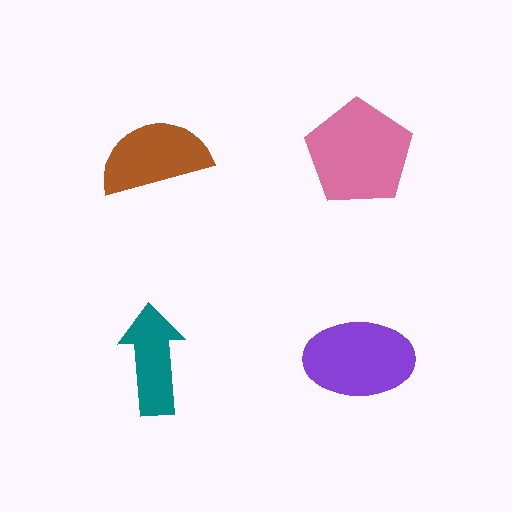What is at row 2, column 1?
A teal arrow.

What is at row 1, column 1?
A brown semicircle.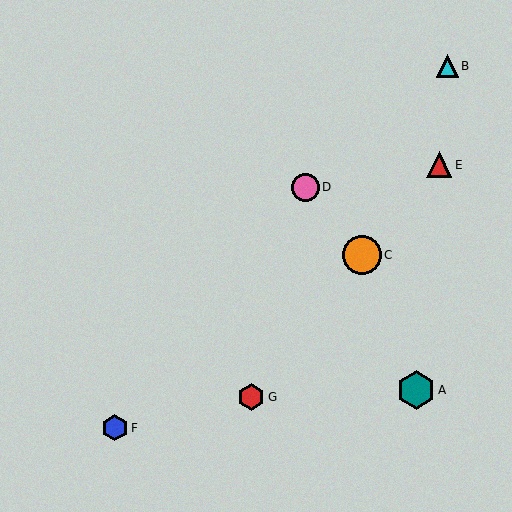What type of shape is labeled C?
Shape C is an orange circle.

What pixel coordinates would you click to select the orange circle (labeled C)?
Click at (362, 255) to select the orange circle C.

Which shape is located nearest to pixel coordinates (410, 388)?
The teal hexagon (labeled A) at (416, 390) is nearest to that location.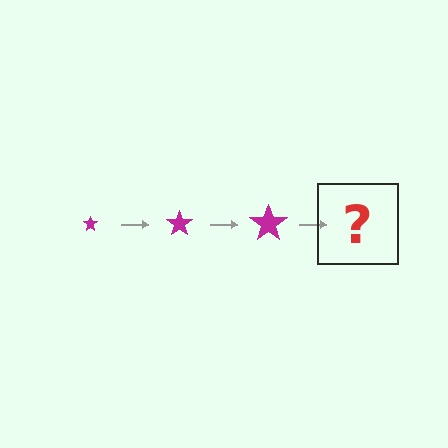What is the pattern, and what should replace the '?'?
The pattern is that the star gets progressively larger each step. The '?' should be a magenta star, larger than the previous one.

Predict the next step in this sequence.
The next step is a magenta star, larger than the previous one.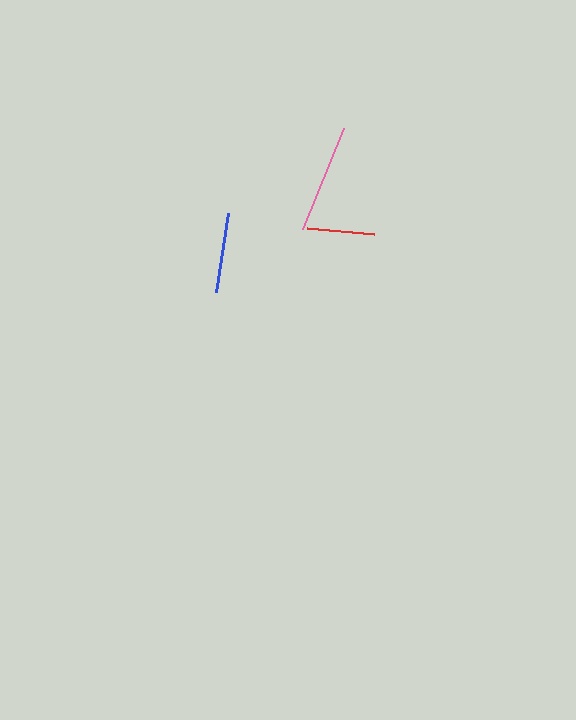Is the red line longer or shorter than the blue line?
The blue line is longer than the red line.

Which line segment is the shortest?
The red line is the shortest at approximately 67 pixels.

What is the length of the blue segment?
The blue segment is approximately 81 pixels long.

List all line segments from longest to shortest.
From longest to shortest: pink, blue, red.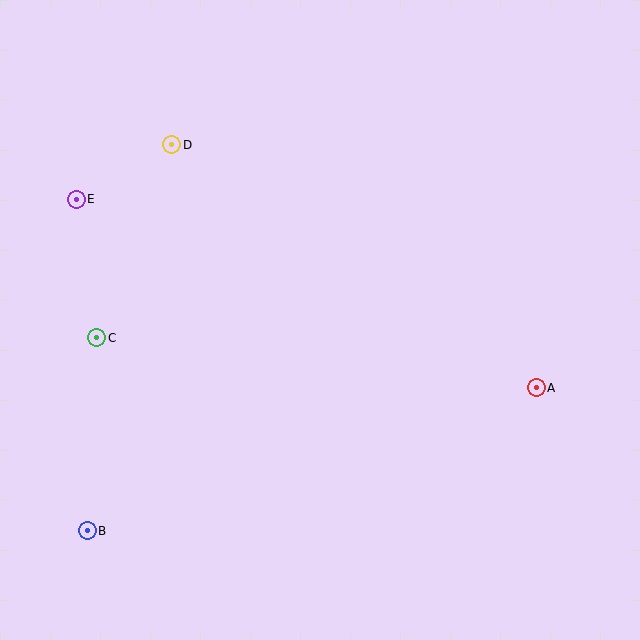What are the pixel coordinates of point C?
Point C is at (97, 338).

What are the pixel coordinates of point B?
Point B is at (87, 531).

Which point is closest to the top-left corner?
Point E is closest to the top-left corner.